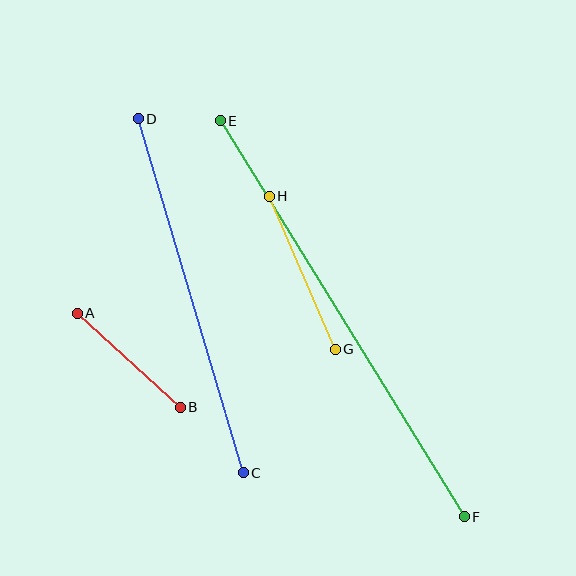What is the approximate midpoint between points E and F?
The midpoint is at approximately (342, 319) pixels.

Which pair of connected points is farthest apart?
Points E and F are farthest apart.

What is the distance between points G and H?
The distance is approximately 166 pixels.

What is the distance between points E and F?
The distance is approximately 465 pixels.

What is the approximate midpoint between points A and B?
The midpoint is at approximately (129, 360) pixels.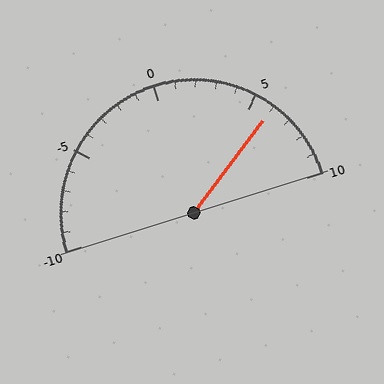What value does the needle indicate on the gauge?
The needle indicates approximately 6.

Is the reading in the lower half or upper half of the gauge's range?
The reading is in the upper half of the range (-10 to 10).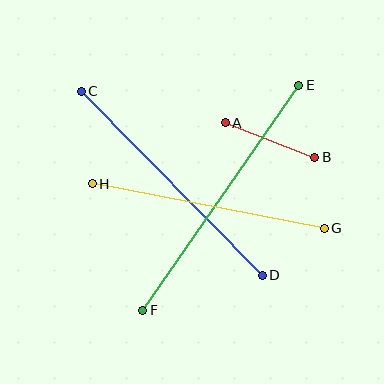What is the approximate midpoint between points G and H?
The midpoint is at approximately (208, 206) pixels.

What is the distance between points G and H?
The distance is approximately 236 pixels.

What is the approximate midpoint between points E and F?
The midpoint is at approximately (221, 198) pixels.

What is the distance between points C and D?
The distance is approximately 258 pixels.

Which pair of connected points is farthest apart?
Points E and F are farthest apart.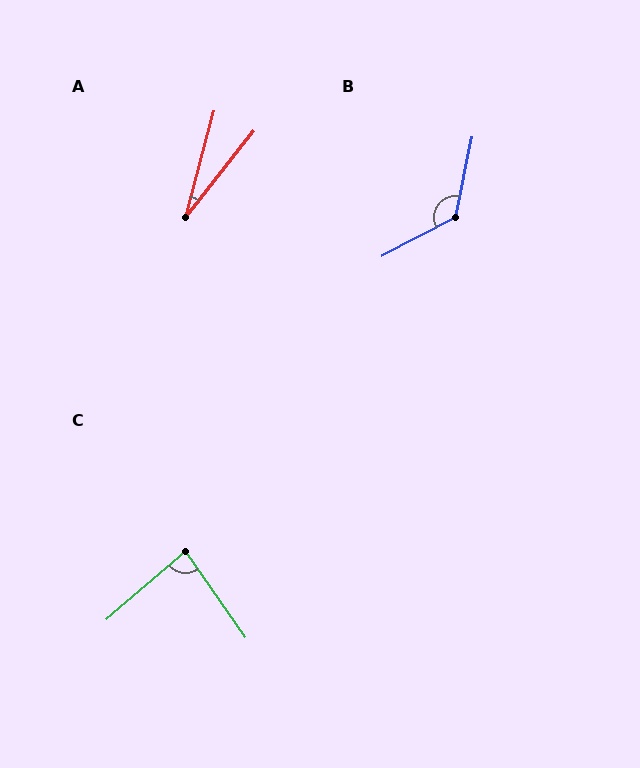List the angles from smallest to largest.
A (23°), C (84°), B (129°).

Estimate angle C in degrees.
Approximately 84 degrees.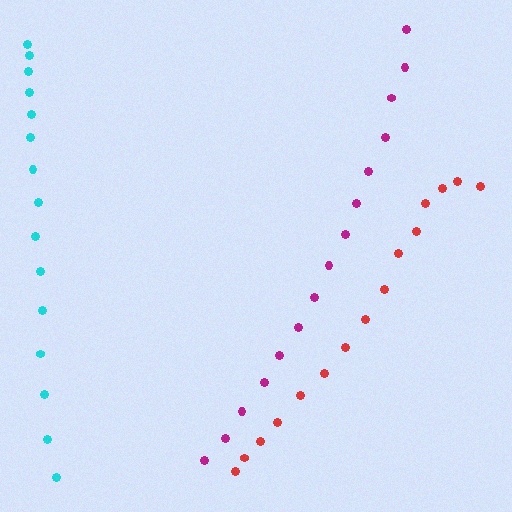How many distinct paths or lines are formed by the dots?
There are 3 distinct paths.